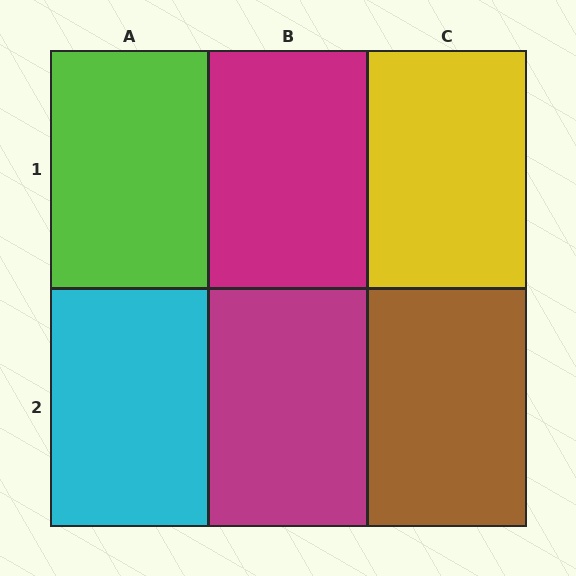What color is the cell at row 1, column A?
Lime.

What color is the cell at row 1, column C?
Yellow.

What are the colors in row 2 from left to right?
Cyan, magenta, brown.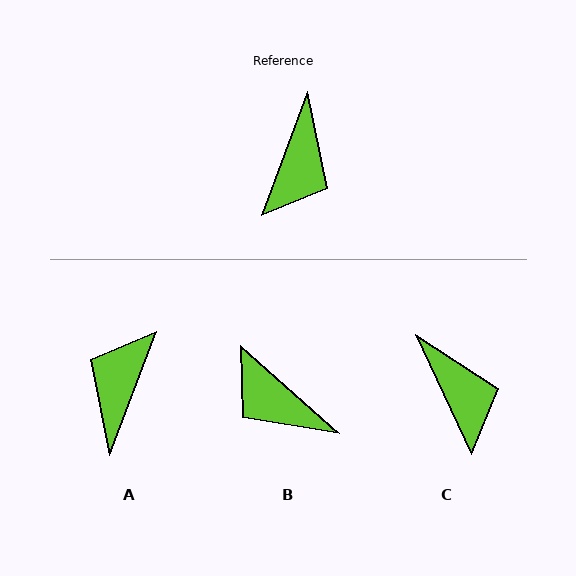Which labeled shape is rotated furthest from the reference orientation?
A, about 180 degrees away.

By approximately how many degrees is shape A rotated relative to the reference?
Approximately 180 degrees counter-clockwise.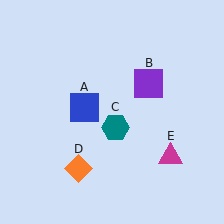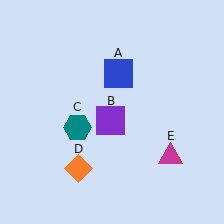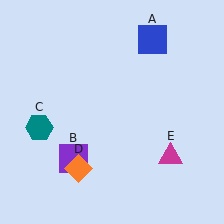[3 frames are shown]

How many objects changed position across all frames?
3 objects changed position: blue square (object A), purple square (object B), teal hexagon (object C).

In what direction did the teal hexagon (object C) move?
The teal hexagon (object C) moved left.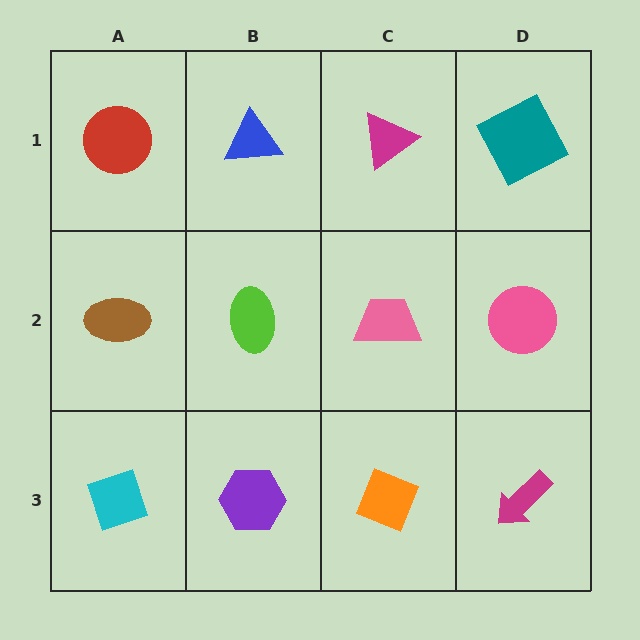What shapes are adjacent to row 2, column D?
A teal square (row 1, column D), a magenta arrow (row 3, column D), a pink trapezoid (row 2, column C).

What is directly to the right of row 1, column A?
A blue triangle.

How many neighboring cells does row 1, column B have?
3.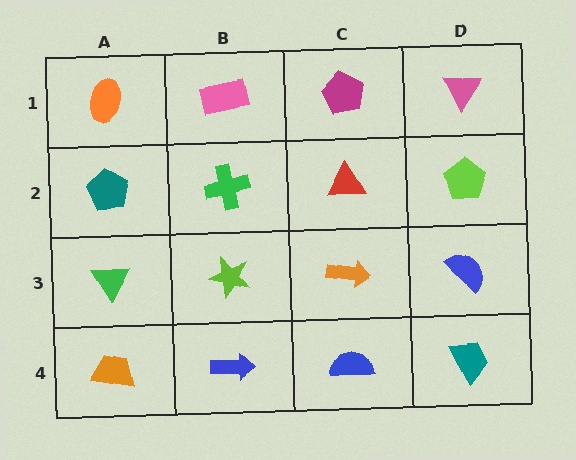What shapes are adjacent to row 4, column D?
A blue semicircle (row 3, column D), a blue semicircle (row 4, column C).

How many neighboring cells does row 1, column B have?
3.